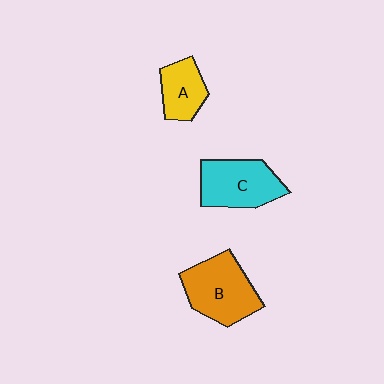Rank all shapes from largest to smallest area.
From largest to smallest: B (orange), C (cyan), A (yellow).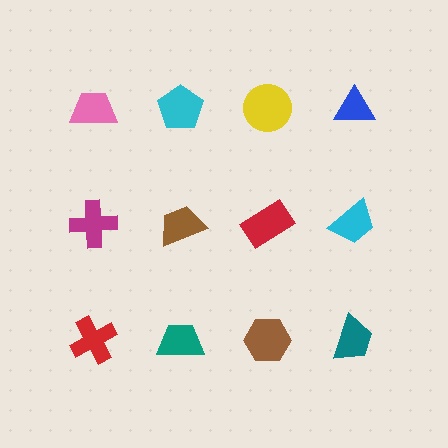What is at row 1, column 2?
A cyan pentagon.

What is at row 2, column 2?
A brown trapezoid.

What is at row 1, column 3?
A yellow circle.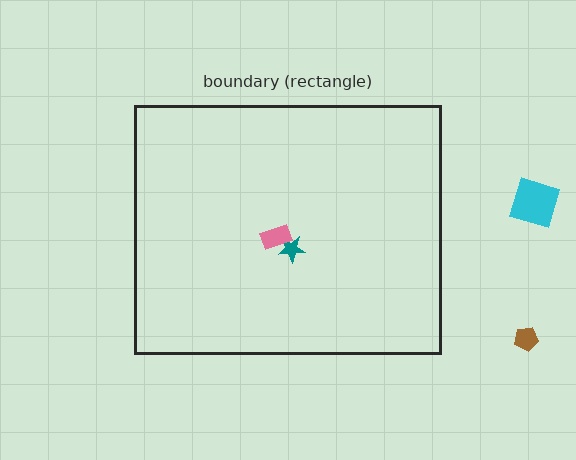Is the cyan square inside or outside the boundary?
Outside.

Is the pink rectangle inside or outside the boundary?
Inside.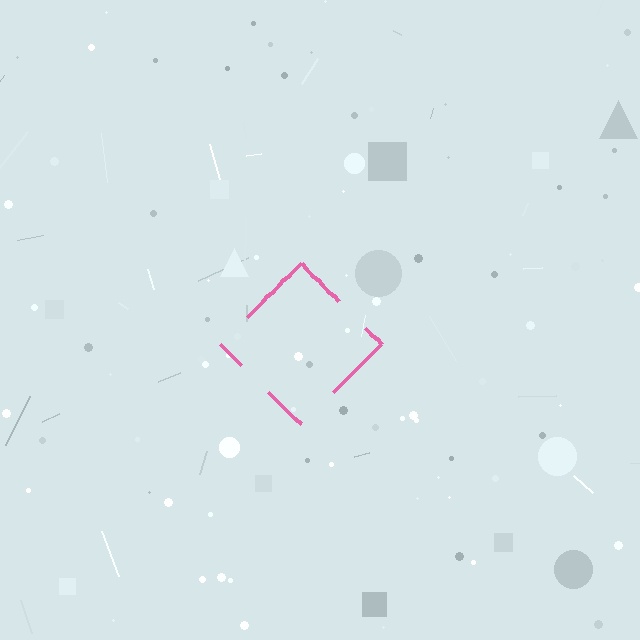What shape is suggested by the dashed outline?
The dashed outline suggests a diamond.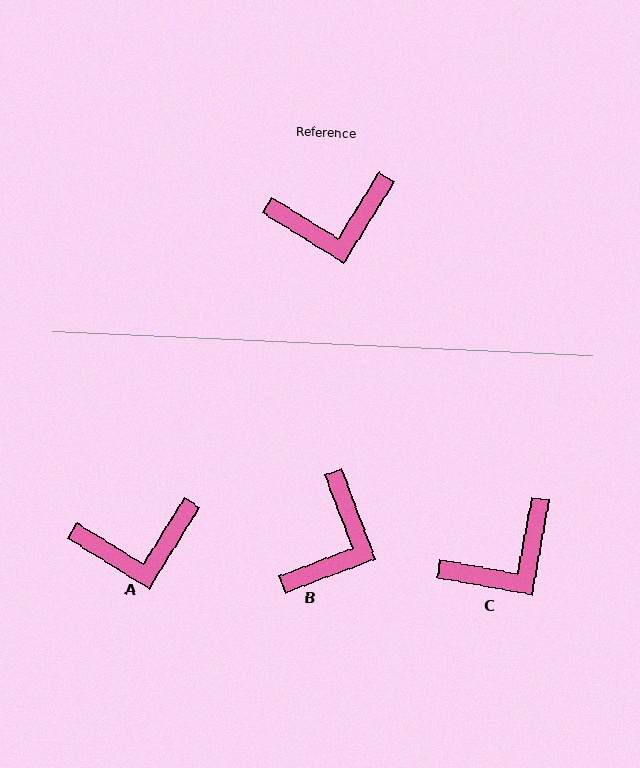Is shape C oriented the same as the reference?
No, it is off by about 21 degrees.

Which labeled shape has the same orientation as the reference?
A.